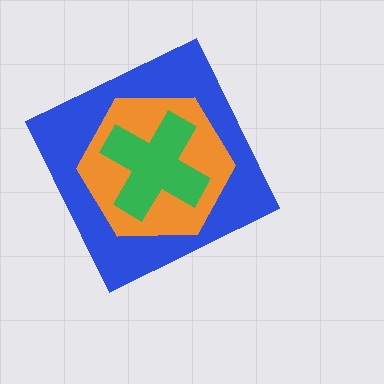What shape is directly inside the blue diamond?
The orange hexagon.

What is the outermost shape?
The blue diamond.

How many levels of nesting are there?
3.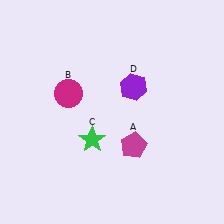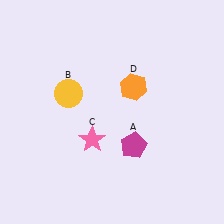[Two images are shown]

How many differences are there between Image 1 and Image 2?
There are 3 differences between the two images.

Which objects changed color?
B changed from magenta to yellow. C changed from green to pink. D changed from purple to orange.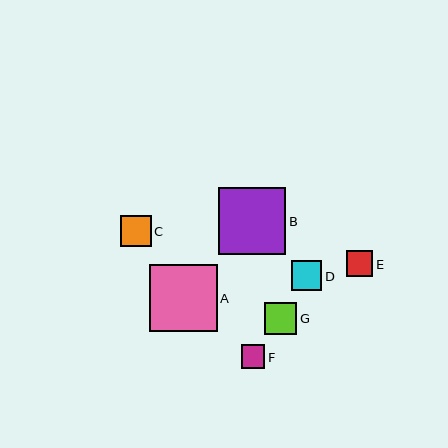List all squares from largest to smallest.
From largest to smallest: A, B, G, C, D, E, F.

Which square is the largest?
Square A is the largest with a size of approximately 68 pixels.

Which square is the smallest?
Square F is the smallest with a size of approximately 24 pixels.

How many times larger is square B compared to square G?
Square B is approximately 2.1 times the size of square G.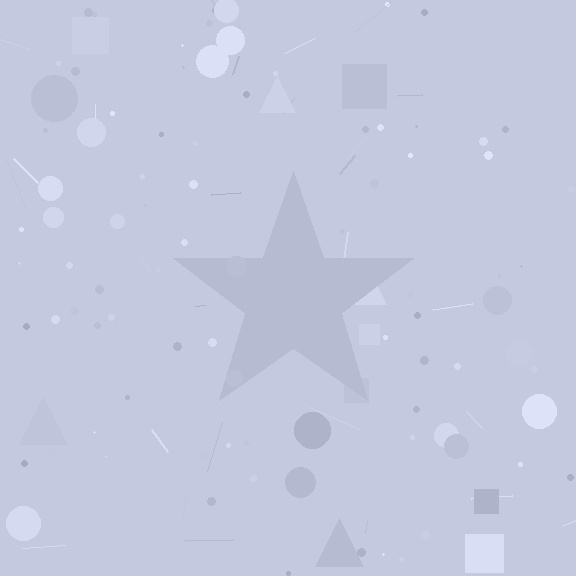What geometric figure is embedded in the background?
A star is embedded in the background.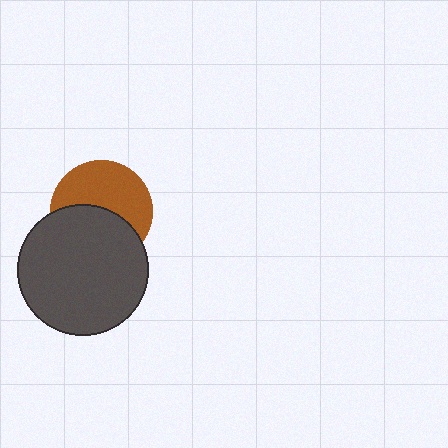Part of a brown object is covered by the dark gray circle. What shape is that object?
It is a circle.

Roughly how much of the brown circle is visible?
About half of it is visible (roughly 53%).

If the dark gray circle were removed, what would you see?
You would see the complete brown circle.